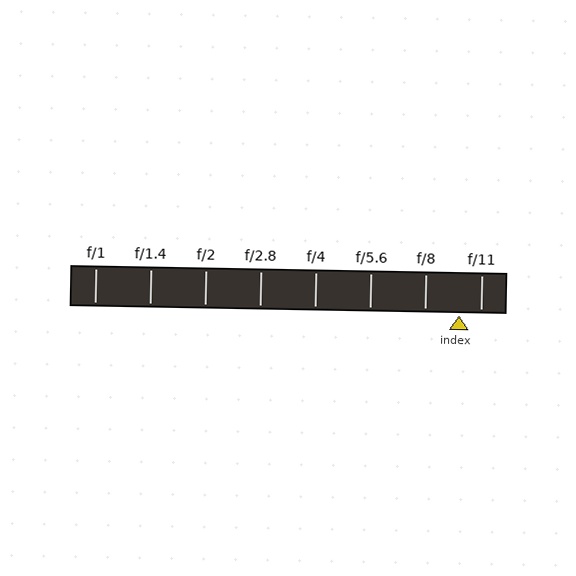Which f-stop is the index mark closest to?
The index mark is closest to f/11.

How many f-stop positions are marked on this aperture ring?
There are 8 f-stop positions marked.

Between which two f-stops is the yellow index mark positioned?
The index mark is between f/8 and f/11.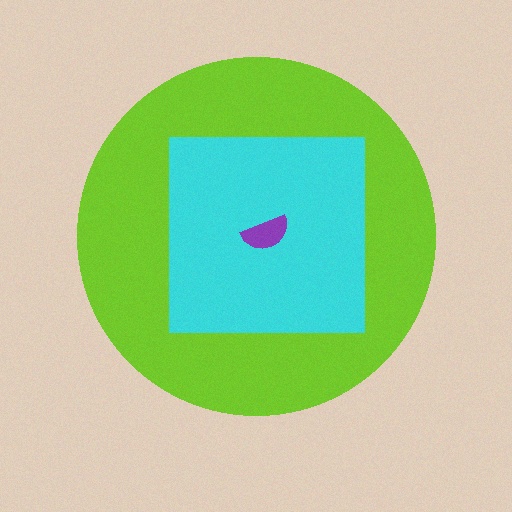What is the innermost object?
The purple semicircle.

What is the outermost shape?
The lime circle.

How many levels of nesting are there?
3.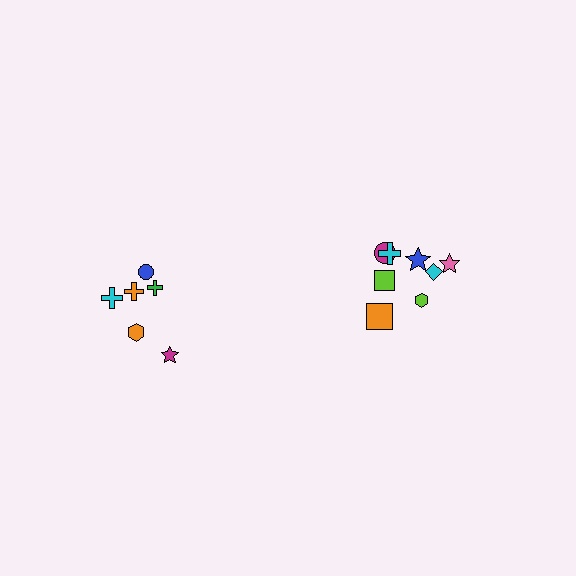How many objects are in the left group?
There are 6 objects.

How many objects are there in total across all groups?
There are 14 objects.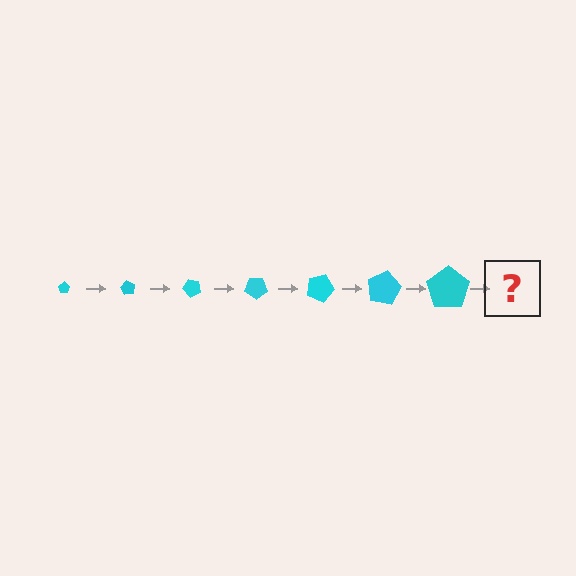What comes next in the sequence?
The next element should be a pentagon, larger than the previous one and rotated 420 degrees from the start.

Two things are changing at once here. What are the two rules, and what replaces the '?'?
The two rules are that the pentagon grows larger each step and it rotates 60 degrees each step. The '?' should be a pentagon, larger than the previous one and rotated 420 degrees from the start.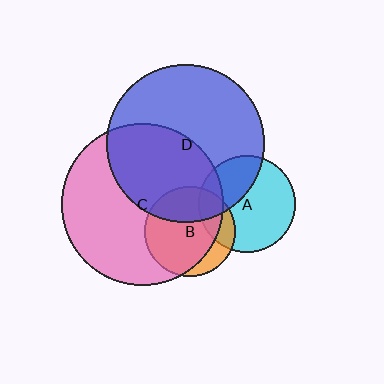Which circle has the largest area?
Circle C (pink).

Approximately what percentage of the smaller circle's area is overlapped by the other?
Approximately 80%.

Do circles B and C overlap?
Yes.